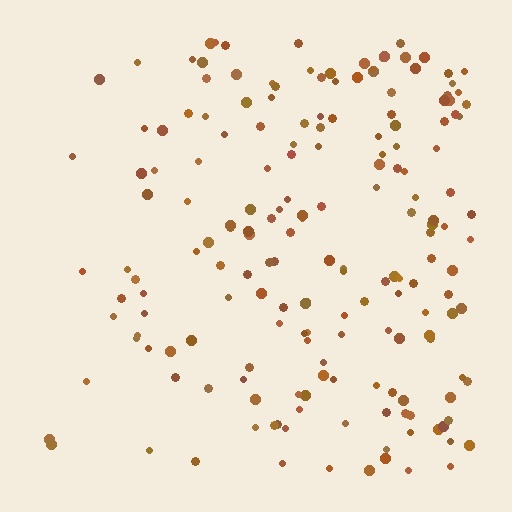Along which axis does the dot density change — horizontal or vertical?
Horizontal.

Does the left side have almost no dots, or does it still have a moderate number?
Still a moderate number, just noticeably fewer than the right.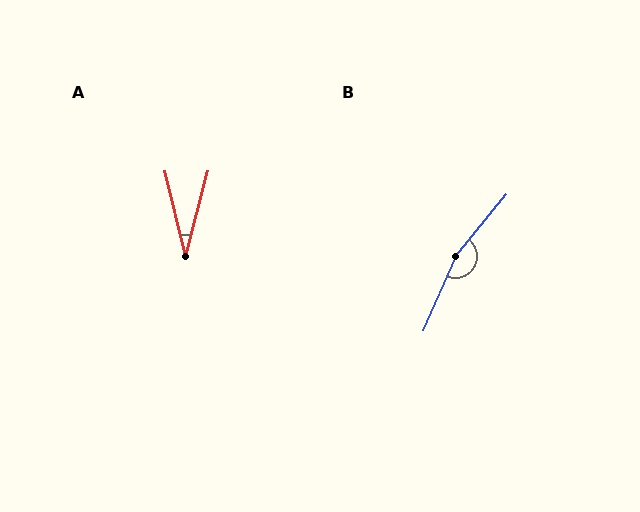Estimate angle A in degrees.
Approximately 28 degrees.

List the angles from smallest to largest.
A (28°), B (164°).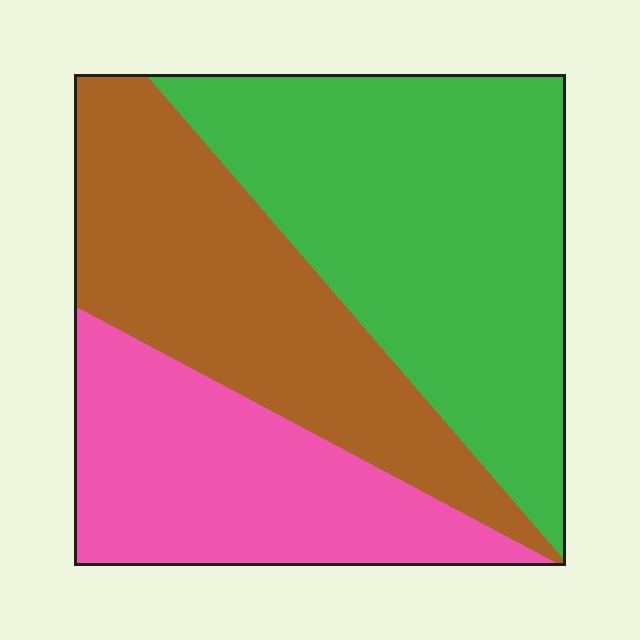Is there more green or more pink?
Green.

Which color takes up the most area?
Green, at roughly 40%.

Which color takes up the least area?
Pink, at roughly 25%.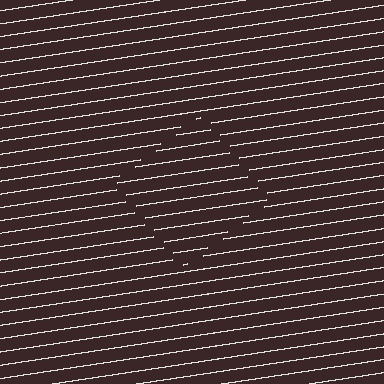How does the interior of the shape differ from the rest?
The interior of the shape contains the same grating, shifted by half a period — the contour is defined by the phase discontinuity where line-ends from the inner and outer gratings abut.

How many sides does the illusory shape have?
4 sides — the line-ends trace a square.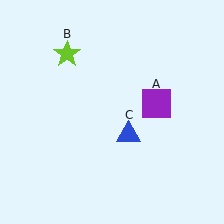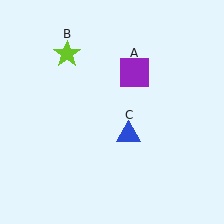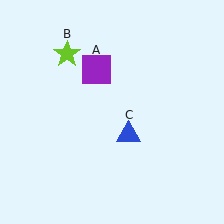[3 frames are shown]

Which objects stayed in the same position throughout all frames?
Lime star (object B) and blue triangle (object C) remained stationary.